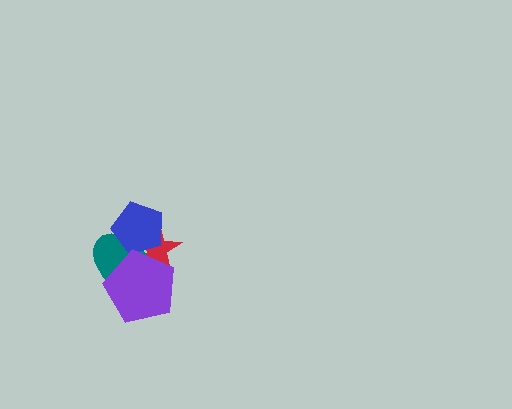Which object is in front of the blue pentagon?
The purple pentagon is in front of the blue pentagon.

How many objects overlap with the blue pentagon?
3 objects overlap with the blue pentagon.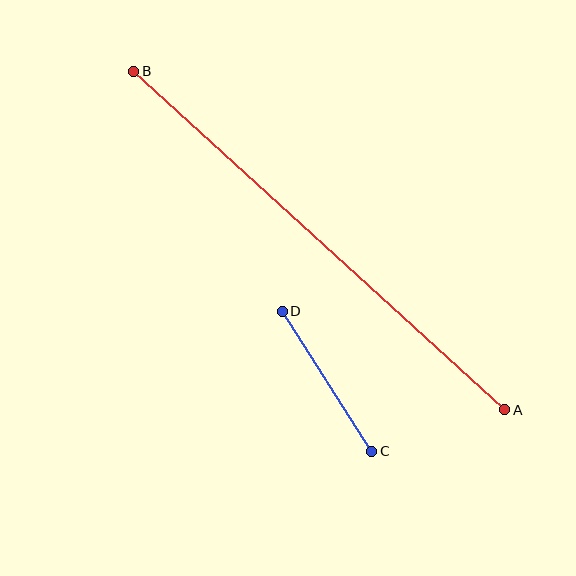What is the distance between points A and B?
The distance is approximately 503 pixels.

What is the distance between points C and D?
The distance is approximately 167 pixels.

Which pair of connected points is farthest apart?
Points A and B are farthest apart.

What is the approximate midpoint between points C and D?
The midpoint is at approximately (327, 381) pixels.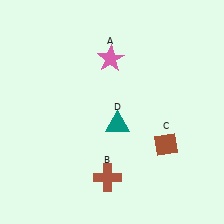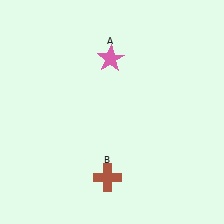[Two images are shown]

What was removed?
The brown diamond (C), the teal triangle (D) were removed in Image 2.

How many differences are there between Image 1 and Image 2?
There are 2 differences between the two images.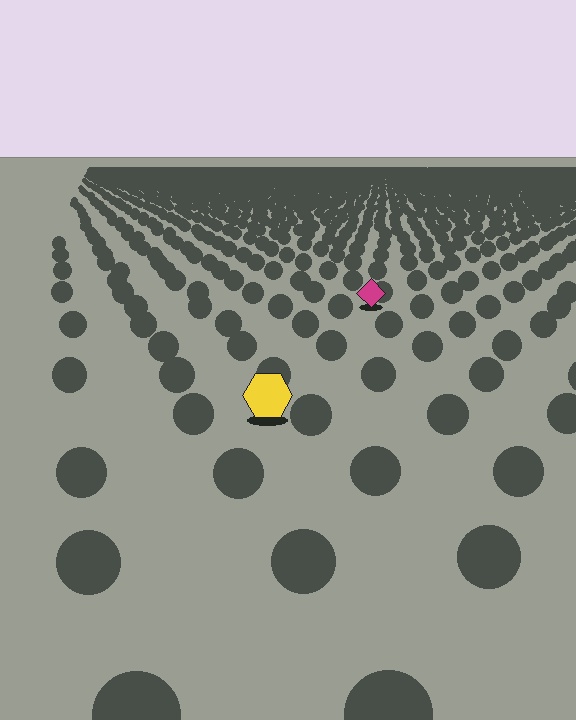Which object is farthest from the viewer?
The magenta diamond is farthest from the viewer. It appears smaller and the ground texture around it is denser.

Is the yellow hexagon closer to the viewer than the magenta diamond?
Yes. The yellow hexagon is closer — you can tell from the texture gradient: the ground texture is coarser near it.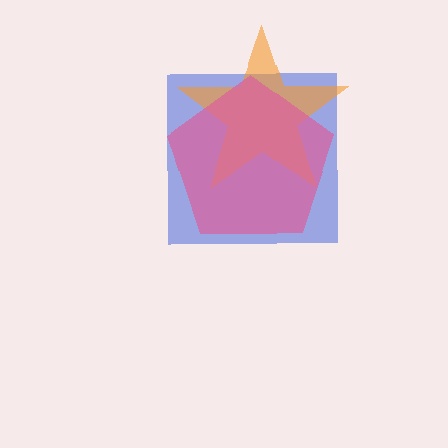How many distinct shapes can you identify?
There are 3 distinct shapes: a blue square, an orange star, a pink pentagon.